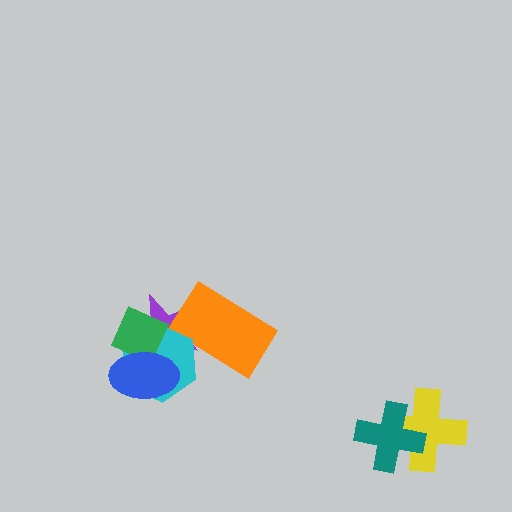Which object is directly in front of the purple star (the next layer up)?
The orange rectangle is directly in front of the purple star.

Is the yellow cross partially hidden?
Yes, it is partially covered by another shape.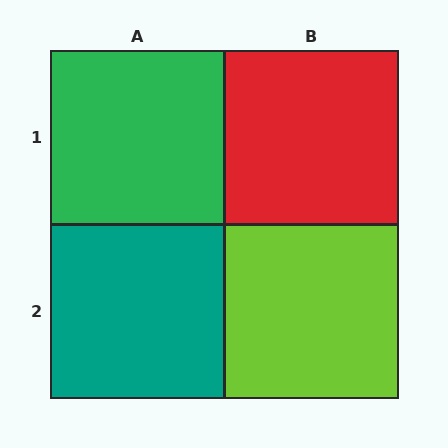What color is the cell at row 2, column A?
Teal.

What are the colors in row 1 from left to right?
Green, red.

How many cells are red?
1 cell is red.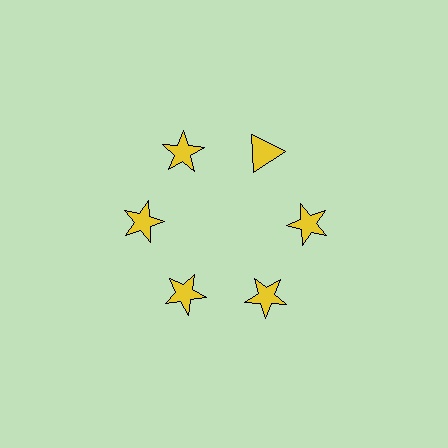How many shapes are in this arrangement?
There are 6 shapes arranged in a ring pattern.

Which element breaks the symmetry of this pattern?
The yellow triangle at roughly the 1 o'clock position breaks the symmetry. All other shapes are yellow stars.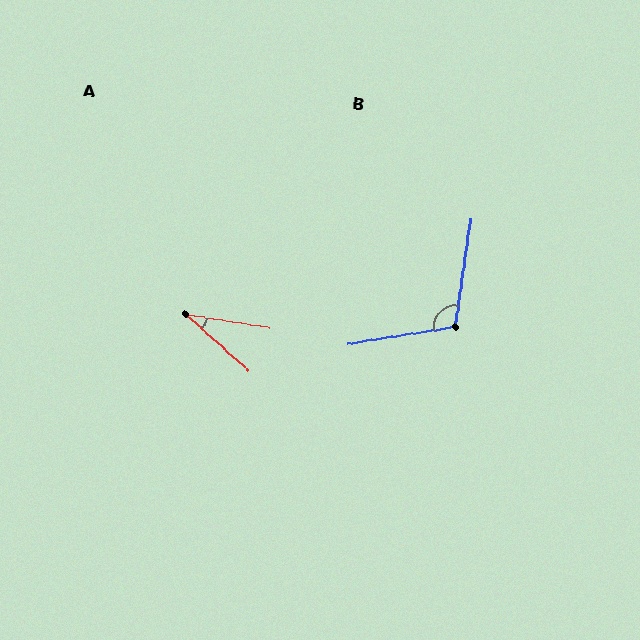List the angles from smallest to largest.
A (32°), B (107°).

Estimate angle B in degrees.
Approximately 107 degrees.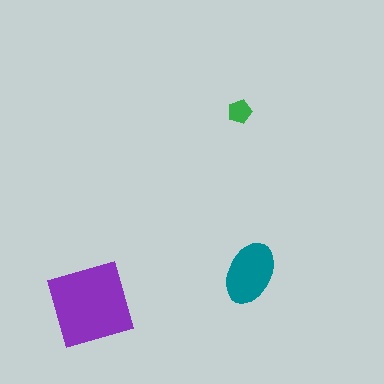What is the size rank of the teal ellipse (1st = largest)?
2nd.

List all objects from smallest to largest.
The green pentagon, the teal ellipse, the purple diamond.